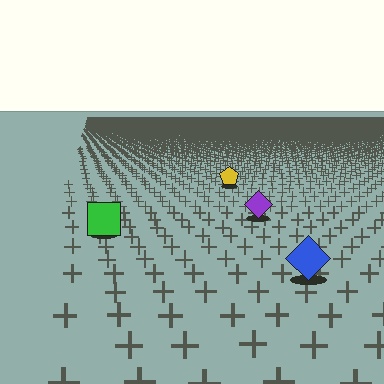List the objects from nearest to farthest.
From nearest to farthest: the blue diamond, the green square, the purple diamond, the yellow pentagon.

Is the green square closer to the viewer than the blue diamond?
No. The blue diamond is closer — you can tell from the texture gradient: the ground texture is coarser near it.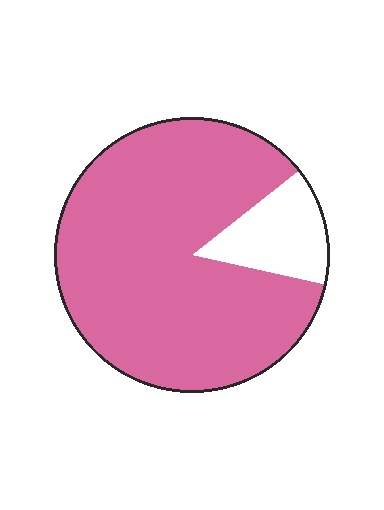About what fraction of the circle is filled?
About seven eighths (7/8).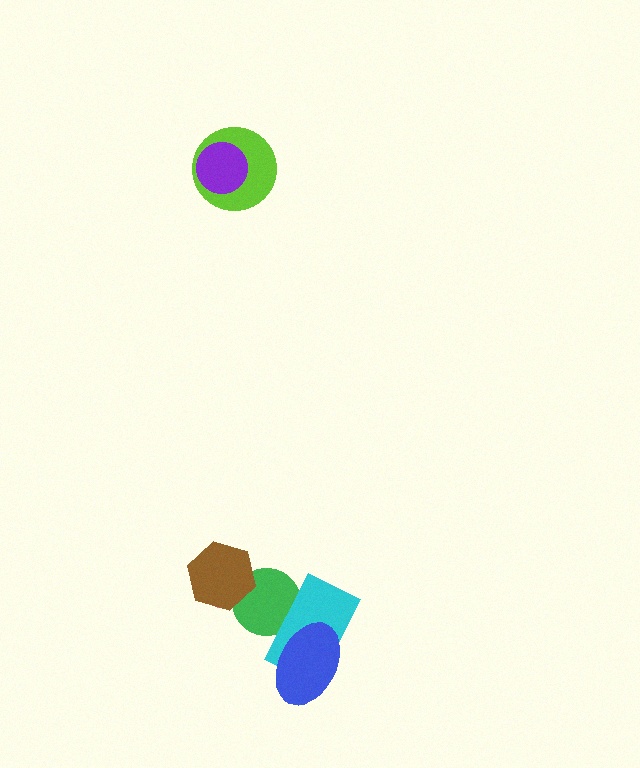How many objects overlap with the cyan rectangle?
2 objects overlap with the cyan rectangle.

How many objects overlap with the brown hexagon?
2 objects overlap with the brown hexagon.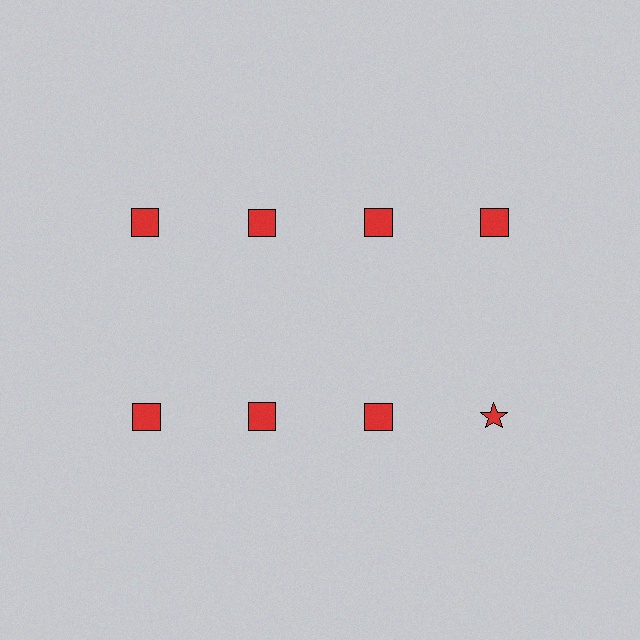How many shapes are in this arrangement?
There are 8 shapes arranged in a grid pattern.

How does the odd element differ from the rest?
It has a different shape: star instead of square.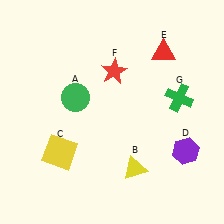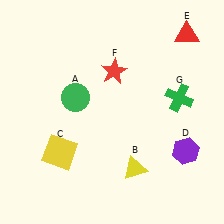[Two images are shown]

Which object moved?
The red triangle (E) moved right.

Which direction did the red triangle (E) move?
The red triangle (E) moved right.